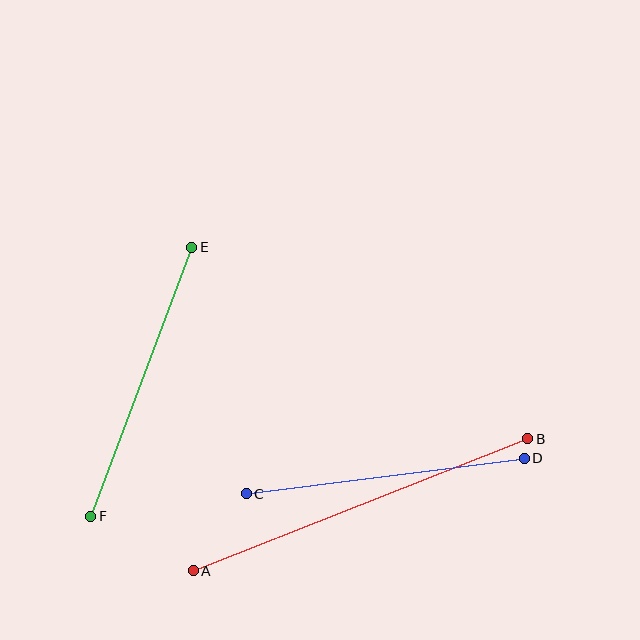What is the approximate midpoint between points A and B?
The midpoint is at approximately (361, 505) pixels.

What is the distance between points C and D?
The distance is approximately 280 pixels.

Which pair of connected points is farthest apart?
Points A and B are farthest apart.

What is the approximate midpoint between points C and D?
The midpoint is at approximately (385, 476) pixels.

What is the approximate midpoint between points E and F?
The midpoint is at approximately (141, 382) pixels.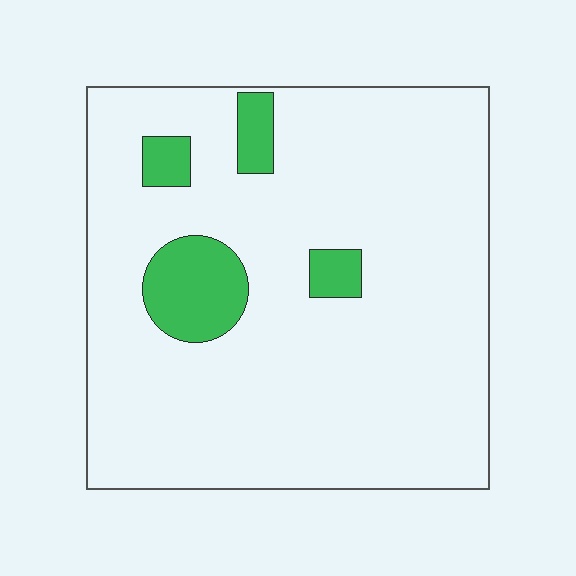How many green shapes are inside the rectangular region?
4.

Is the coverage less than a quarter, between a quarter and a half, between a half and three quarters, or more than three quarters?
Less than a quarter.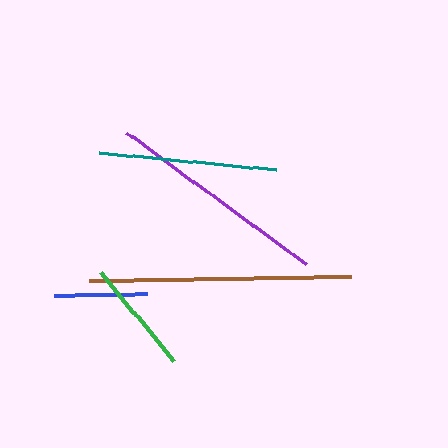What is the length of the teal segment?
The teal segment is approximately 178 pixels long.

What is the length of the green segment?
The green segment is approximately 114 pixels long.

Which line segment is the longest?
The brown line is the longest at approximately 263 pixels.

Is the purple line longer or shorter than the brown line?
The brown line is longer than the purple line.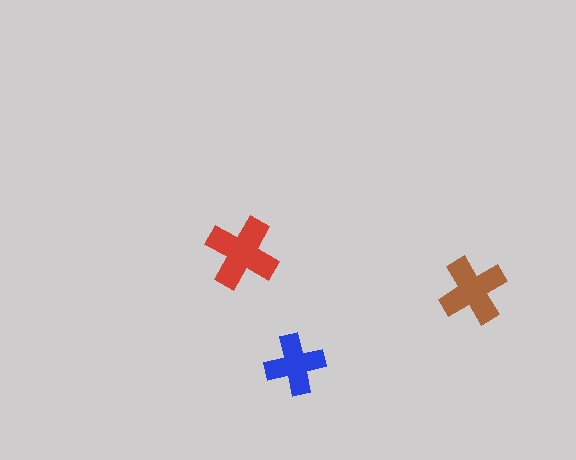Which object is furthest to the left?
The red cross is leftmost.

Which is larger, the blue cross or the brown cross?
The brown one.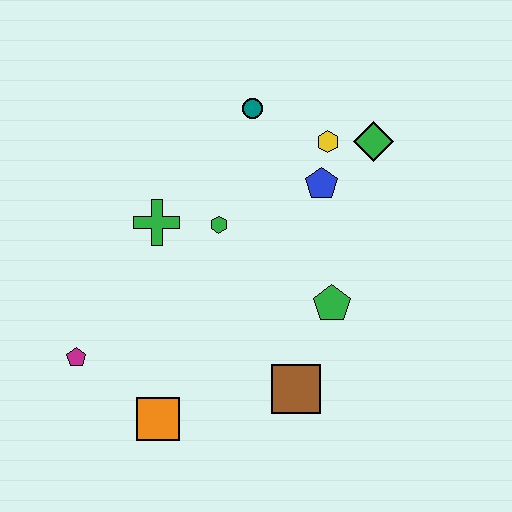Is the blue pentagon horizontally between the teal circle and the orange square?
No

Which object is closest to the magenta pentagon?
The orange square is closest to the magenta pentagon.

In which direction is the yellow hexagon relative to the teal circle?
The yellow hexagon is to the right of the teal circle.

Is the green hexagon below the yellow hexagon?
Yes